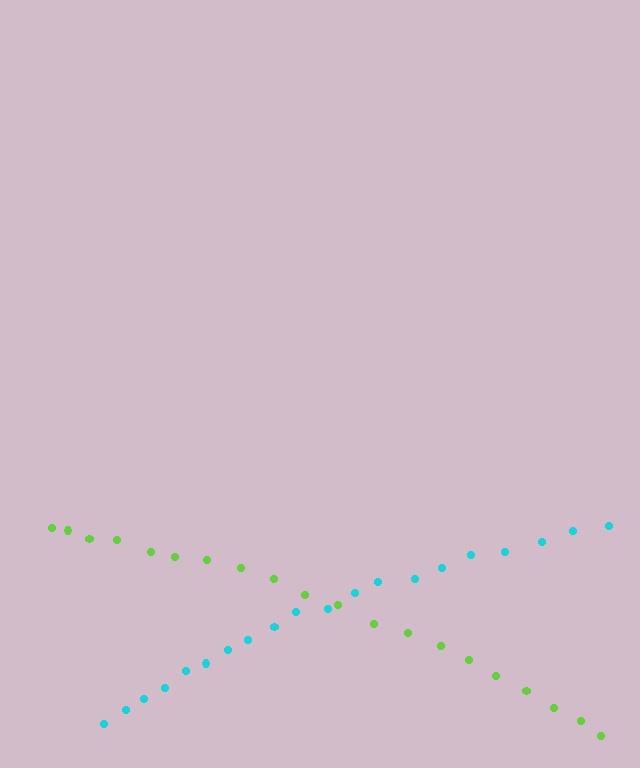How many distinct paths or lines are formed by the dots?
There are 2 distinct paths.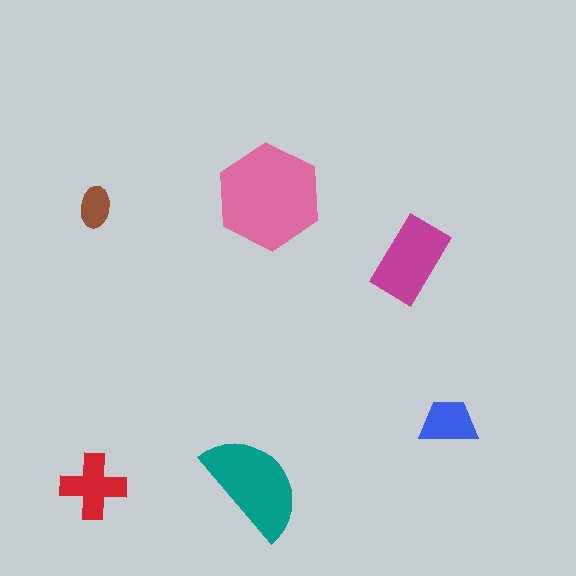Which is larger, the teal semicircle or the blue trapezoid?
The teal semicircle.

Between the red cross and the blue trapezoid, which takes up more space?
The red cross.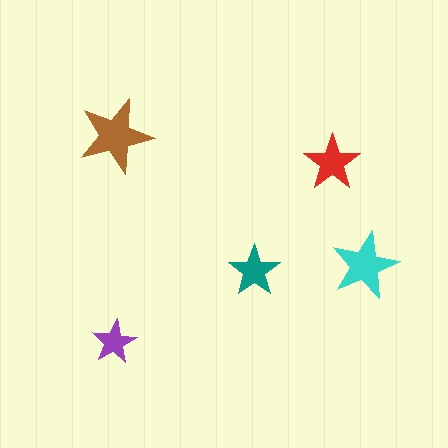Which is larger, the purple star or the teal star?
The teal one.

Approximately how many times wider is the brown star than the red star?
About 1.5 times wider.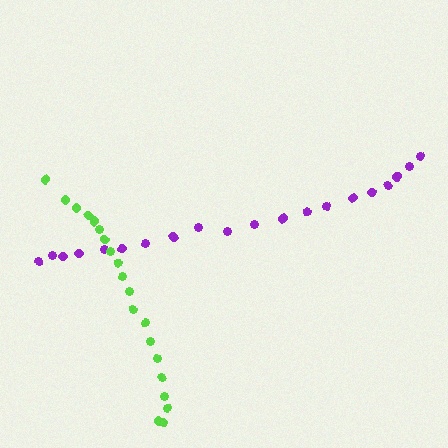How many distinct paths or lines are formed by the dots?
There are 2 distinct paths.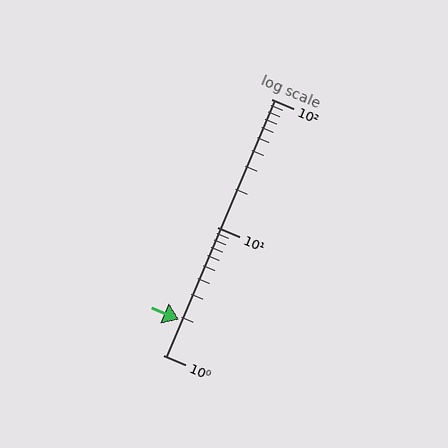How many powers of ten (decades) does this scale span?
The scale spans 2 decades, from 1 to 100.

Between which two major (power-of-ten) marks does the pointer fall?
The pointer is between 1 and 10.